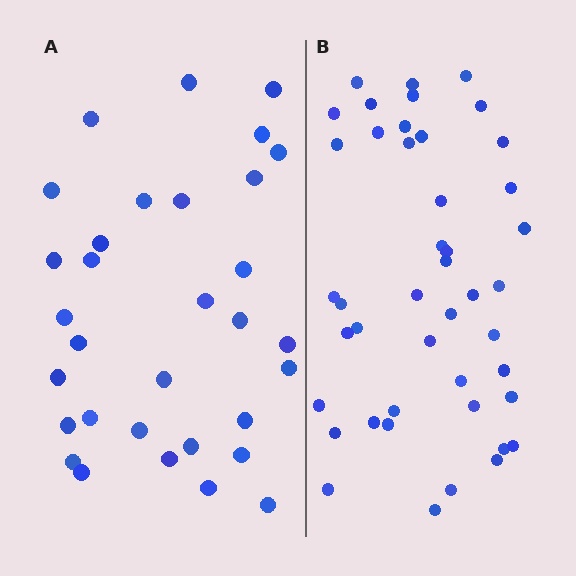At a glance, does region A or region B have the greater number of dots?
Region B (the right region) has more dots.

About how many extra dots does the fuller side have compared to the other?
Region B has roughly 12 or so more dots than region A.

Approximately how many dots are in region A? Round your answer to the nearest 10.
About 30 dots. (The exact count is 32, which rounds to 30.)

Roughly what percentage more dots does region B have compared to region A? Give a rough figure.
About 40% more.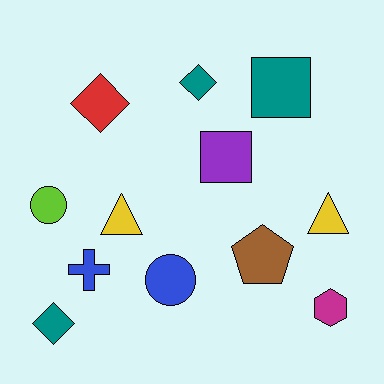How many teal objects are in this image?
There are 3 teal objects.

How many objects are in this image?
There are 12 objects.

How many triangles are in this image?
There are 2 triangles.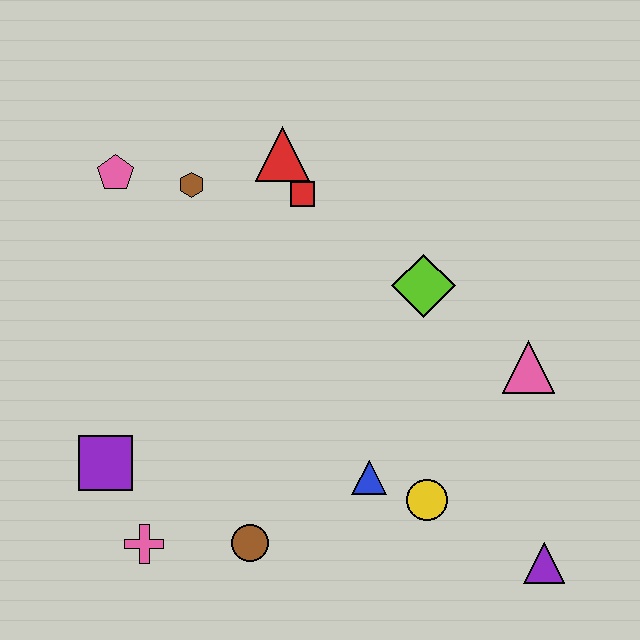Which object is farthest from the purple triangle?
The pink pentagon is farthest from the purple triangle.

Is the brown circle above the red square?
No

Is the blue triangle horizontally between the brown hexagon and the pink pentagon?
No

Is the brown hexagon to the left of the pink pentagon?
No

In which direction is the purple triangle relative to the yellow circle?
The purple triangle is to the right of the yellow circle.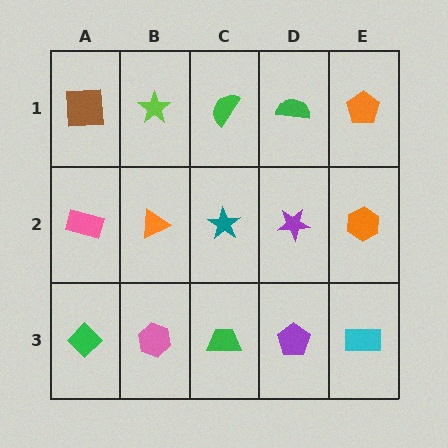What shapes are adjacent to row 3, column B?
An orange triangle (row 2, column B), a green diamond (row 3, column A), a green trapezoid (row 3, column C).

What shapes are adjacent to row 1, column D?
A purple star (row 2, column D), a green semicircle (row 1, column C), an orange pentagon (row 1, column E).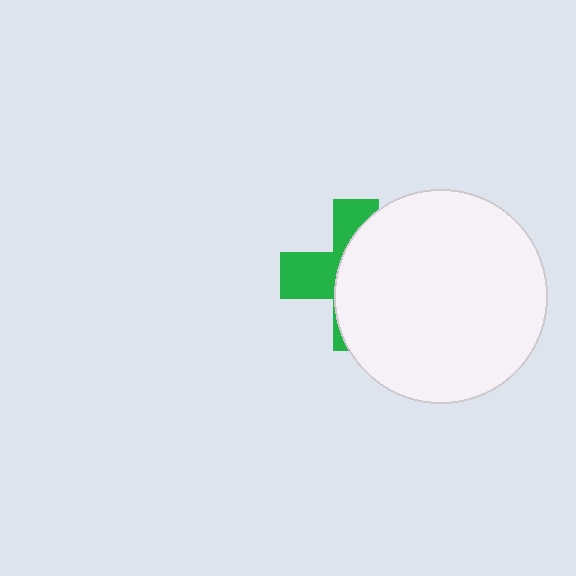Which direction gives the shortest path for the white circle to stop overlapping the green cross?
Moving right gives the shortest separation.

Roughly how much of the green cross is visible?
A small part of it is visible (roughly 38%).